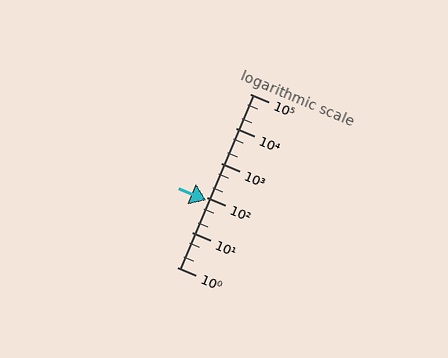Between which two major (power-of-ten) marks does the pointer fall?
The pointer is between 10 and 100.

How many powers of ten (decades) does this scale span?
The scale spans 5 decades, from 1 to 100000.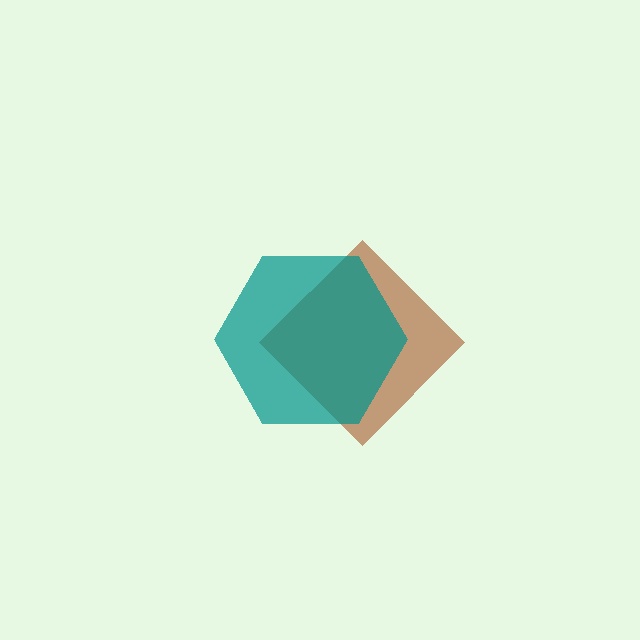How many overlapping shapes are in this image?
There are 2 overlapping shapes in the image.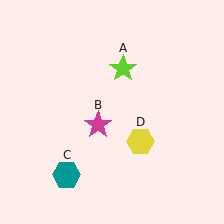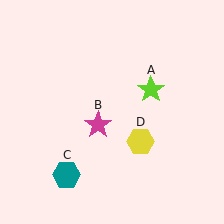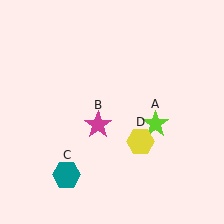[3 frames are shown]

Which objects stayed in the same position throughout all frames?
Magenta star (object B) and teal hexagon (object C) and yellow hexagon (object D) remained stationary.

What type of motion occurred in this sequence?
The lime star (object A) rotated clockwise around the center of the scene.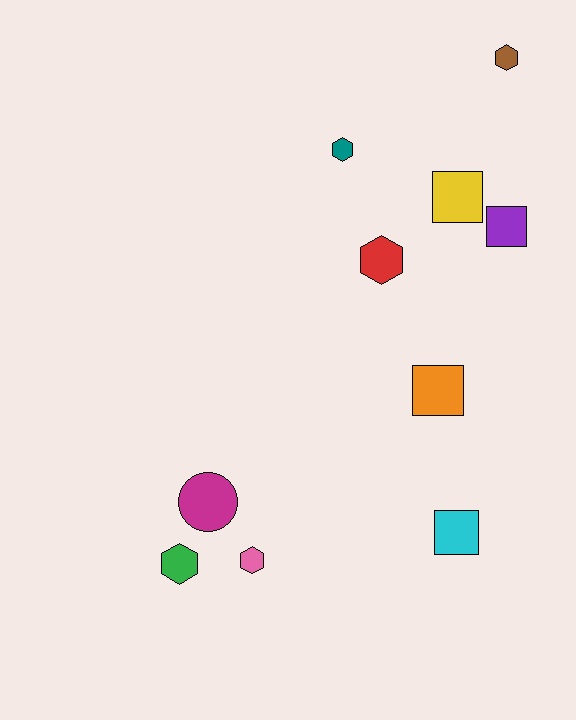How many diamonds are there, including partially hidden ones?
There are no diamonds.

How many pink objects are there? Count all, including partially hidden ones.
There is 1 pink object.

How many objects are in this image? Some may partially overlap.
There are 10 objects.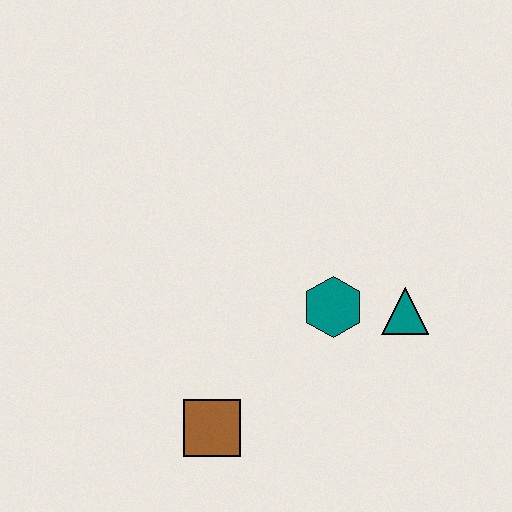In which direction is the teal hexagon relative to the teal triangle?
The teal hexagon is to the left of the teal triangle.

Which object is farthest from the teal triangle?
The brown square is farthest from the teal triangle.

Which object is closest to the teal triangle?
The teal hexagon is closest to the teal triangle.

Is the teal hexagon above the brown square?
Yes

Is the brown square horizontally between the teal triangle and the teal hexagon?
No